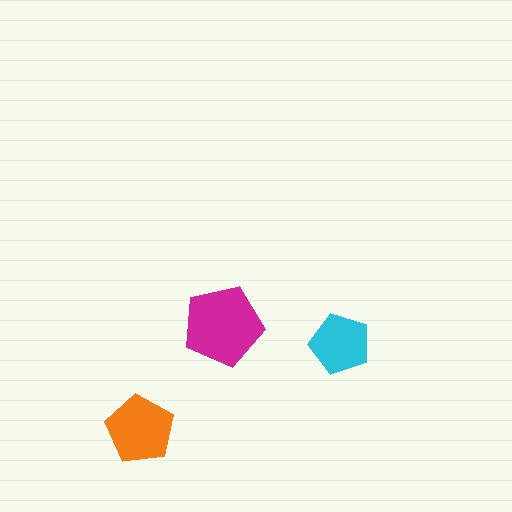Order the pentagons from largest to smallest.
the magenta one, the orange one, the cyan one.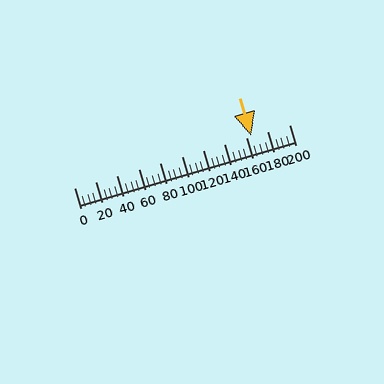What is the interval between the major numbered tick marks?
The major tick marks are spaced 20 units apart.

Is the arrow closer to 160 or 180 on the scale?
The arrow is closer to 160.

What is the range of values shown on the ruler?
The ruler shows values from 0 to 200.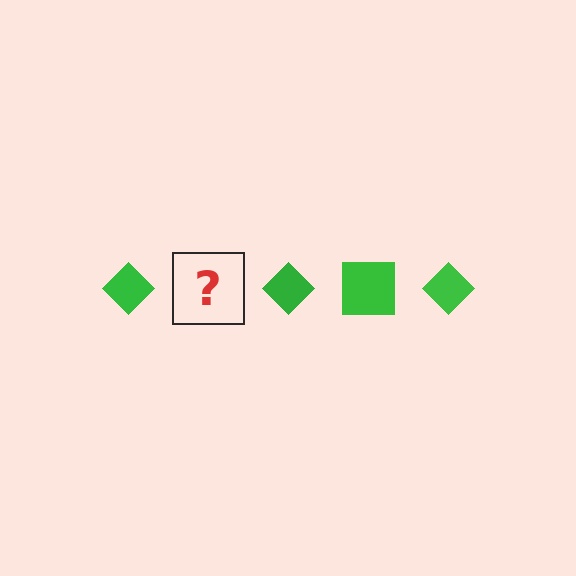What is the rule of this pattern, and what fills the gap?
The rule is that the pattern cycles through diamond, square shapes in green. The gap should be filled with a green square.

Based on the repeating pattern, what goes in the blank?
The blank should be a green square.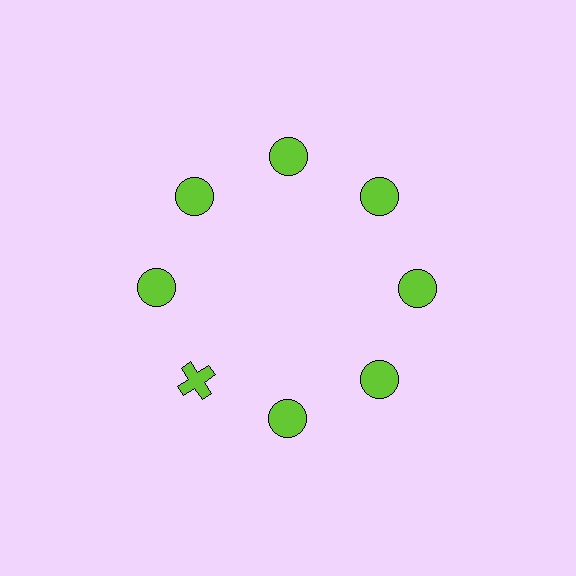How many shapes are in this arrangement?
There are 8 shapes arranged in a ring pattern.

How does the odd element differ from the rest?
It has a different shape: cross instead of circle.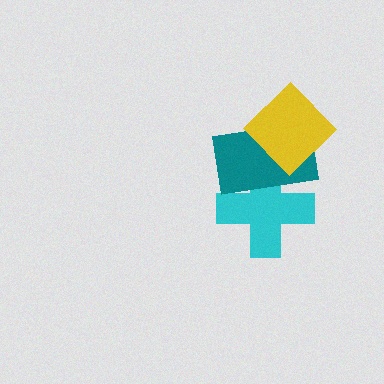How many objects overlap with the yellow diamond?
2 objects overlap with the yellow diamond.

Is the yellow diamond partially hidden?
No, no other shape covers it.